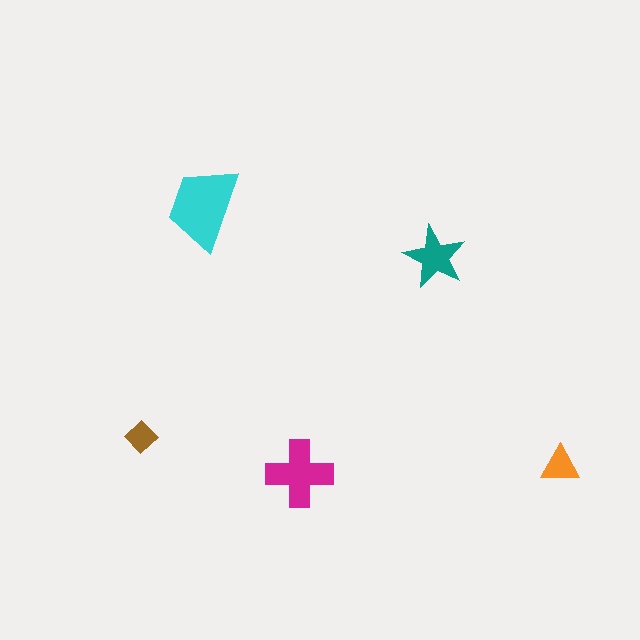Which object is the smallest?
The brown diamond.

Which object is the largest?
The cyan trapezoid.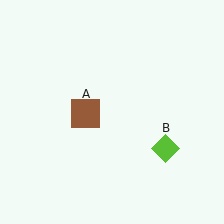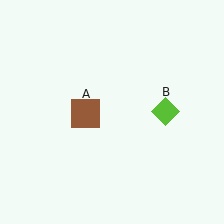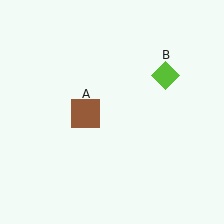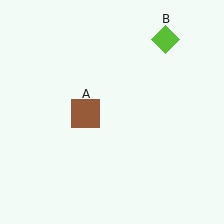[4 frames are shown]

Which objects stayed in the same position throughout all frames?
Brown square (object A) remained stationary.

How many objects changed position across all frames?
1 object changed position: lime diamond (object B).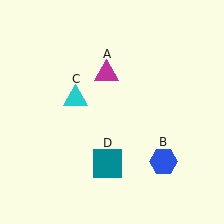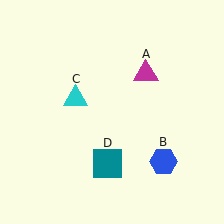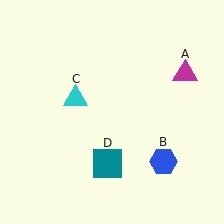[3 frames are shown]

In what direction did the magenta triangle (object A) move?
The magenta triangle (object A) moved right.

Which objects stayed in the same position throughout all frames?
Blue hexagon (object B) and cyan triangle (object C) and teal square (object D) remained stationary.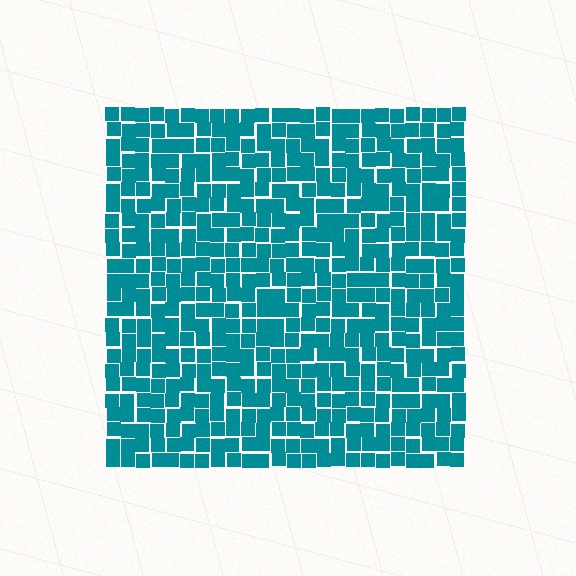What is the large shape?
The large shape is a square.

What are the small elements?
The small elements are squares.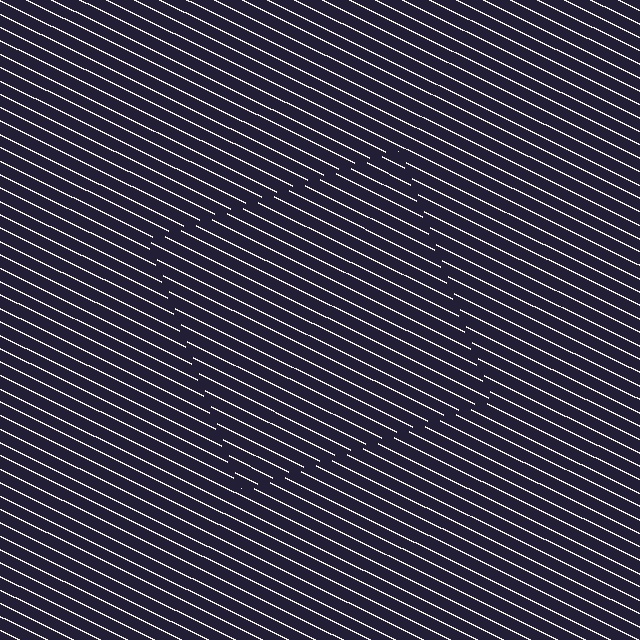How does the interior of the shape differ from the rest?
The interior of the shape contains the same grating, shifted by half a period — the contour is defined by the phase discontinuity where line-ends from the inner and outer gratings abut.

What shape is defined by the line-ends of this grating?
An illusory square. The interior of the shape contains the same grating, shifted by half a period — the contour is defined by the phase discontinuity where line-ends from the inner and outer gratings abut.